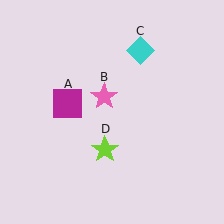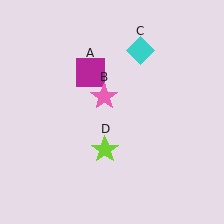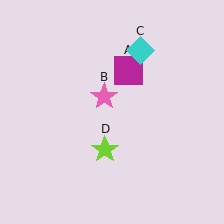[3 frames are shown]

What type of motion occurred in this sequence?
The magenta square (object A) rotated clockwise around the center of the scene.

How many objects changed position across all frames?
1 object changed position: magenta square (object A).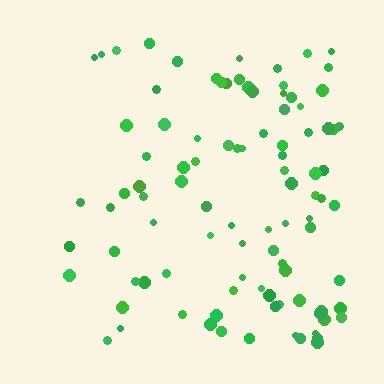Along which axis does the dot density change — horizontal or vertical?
Horizontal.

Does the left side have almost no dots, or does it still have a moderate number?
Still a moderate number, just noticeably fewer than the right.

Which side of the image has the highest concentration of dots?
The right.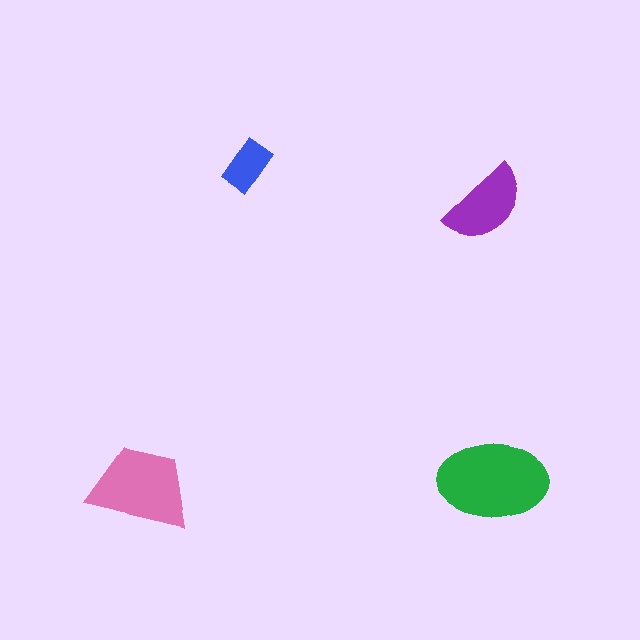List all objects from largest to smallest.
The green ellipse, the pink trapezoid, the purple semicircle, the blue rectangle.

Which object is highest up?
The blue rectangle is topmost.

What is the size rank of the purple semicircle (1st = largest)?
3rd.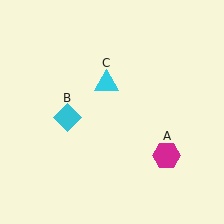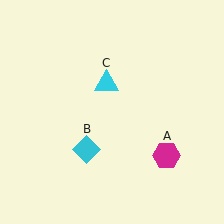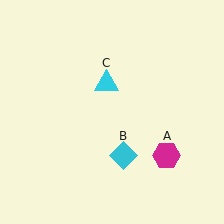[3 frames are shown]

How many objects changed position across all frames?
1 object changed position: cyan diamond (object B).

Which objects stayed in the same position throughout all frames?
Magenta hexagon (object A) and cyan triangle (object C) remained stationary.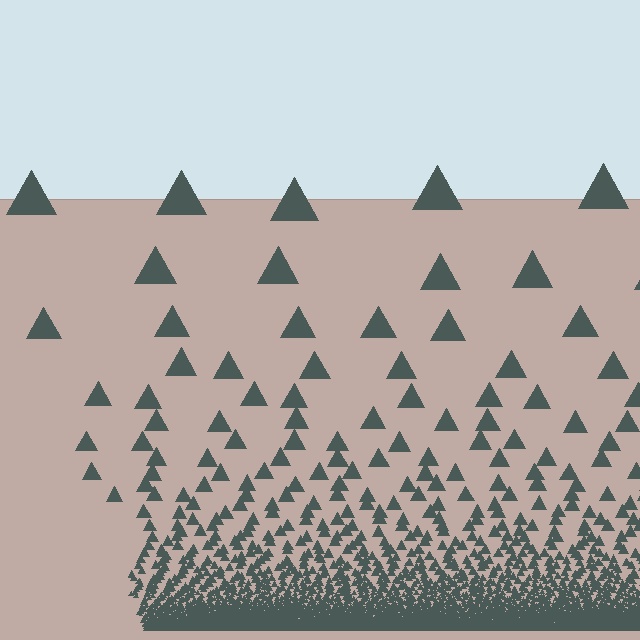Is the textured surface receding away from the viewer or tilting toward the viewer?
The surface appears to tilt toward the viewer. Texture elements get larger and sparser toward the top.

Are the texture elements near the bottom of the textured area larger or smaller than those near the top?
Smaller. The gradient is inverted — elements near the bottom are smaller and denser.